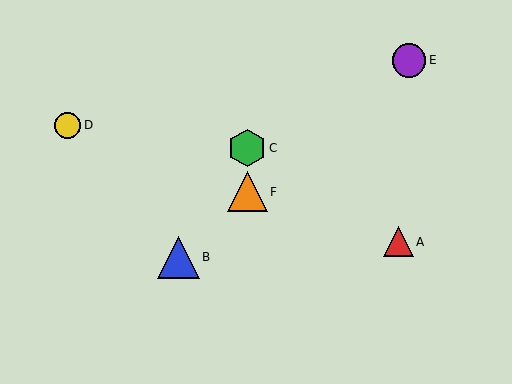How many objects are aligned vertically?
2 objects (C, F) are aligned vertically.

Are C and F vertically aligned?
Yes, both are at x≈247.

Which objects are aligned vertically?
Objects C, F are aligned vertically.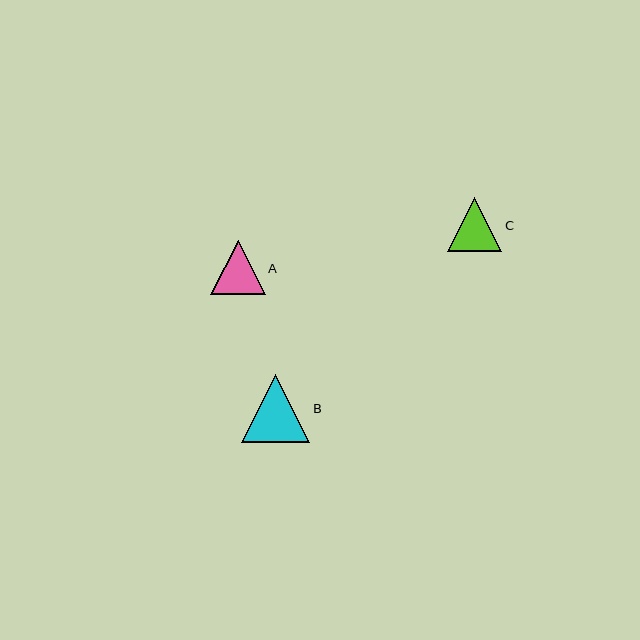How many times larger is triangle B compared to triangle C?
Triangle B is approximately 1.3 times the size of triangle C.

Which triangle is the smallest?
Triangle C is the smallest with a size of approximately 54 pixels.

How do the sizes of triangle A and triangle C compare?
Triangle A and triangle C are approximately the same size.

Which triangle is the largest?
Triangle B is the largest with a size of approximately 68 pixels.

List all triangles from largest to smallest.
From largest to smallest: B, A, C.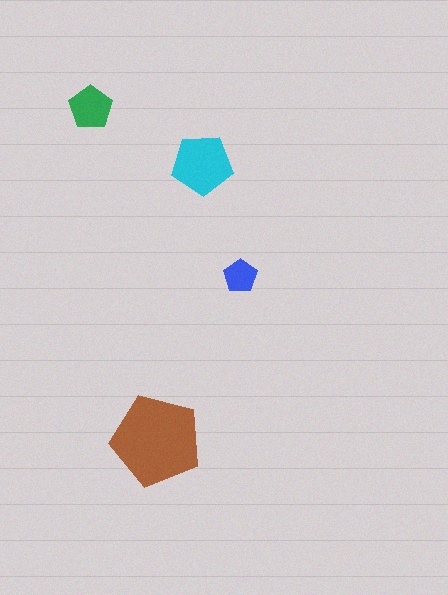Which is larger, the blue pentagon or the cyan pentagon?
The cyan one.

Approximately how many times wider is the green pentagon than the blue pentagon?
About 1.5 times wider.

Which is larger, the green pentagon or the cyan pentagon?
The cyan one.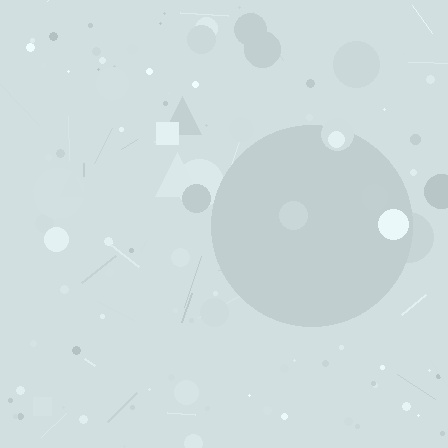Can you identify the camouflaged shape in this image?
The camouflaged shape is a circle.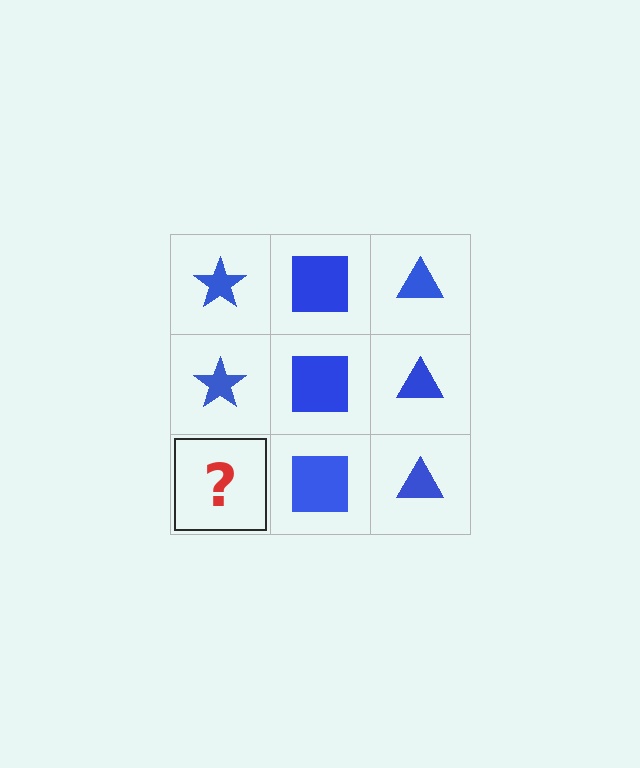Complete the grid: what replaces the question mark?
The question mark should be replaced with a blue star.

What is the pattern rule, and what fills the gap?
The rule is that each column has a consistent shape. The gap should be filled with a blue star.